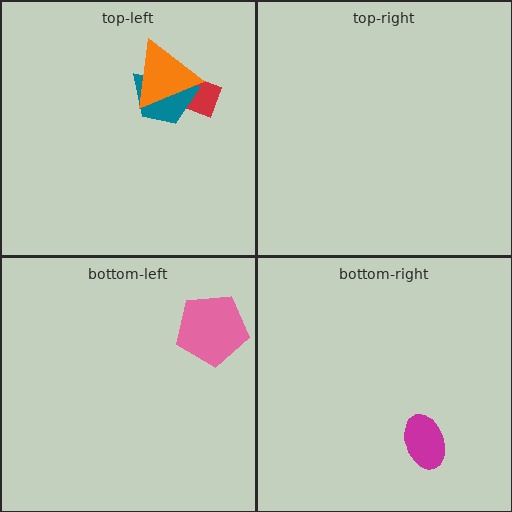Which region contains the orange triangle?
The top-left region.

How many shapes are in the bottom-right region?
1.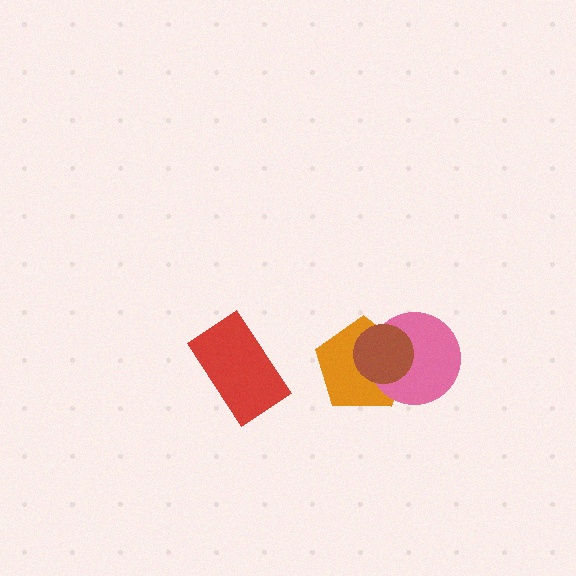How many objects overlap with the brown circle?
2 objects overlap with the brown circle.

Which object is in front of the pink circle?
The brown circle is in front of the pink circle.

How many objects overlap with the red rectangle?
0 objects overlap with the red rectangle.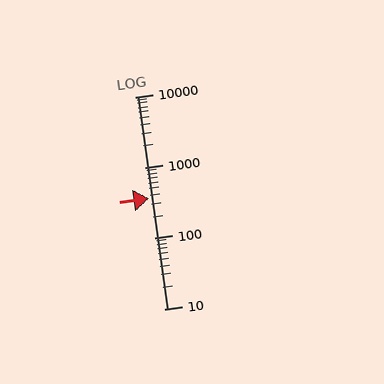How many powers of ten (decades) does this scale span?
The scale spans 3 decades, from 10 to 10000.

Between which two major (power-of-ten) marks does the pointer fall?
The pointer is between 100 and 1000.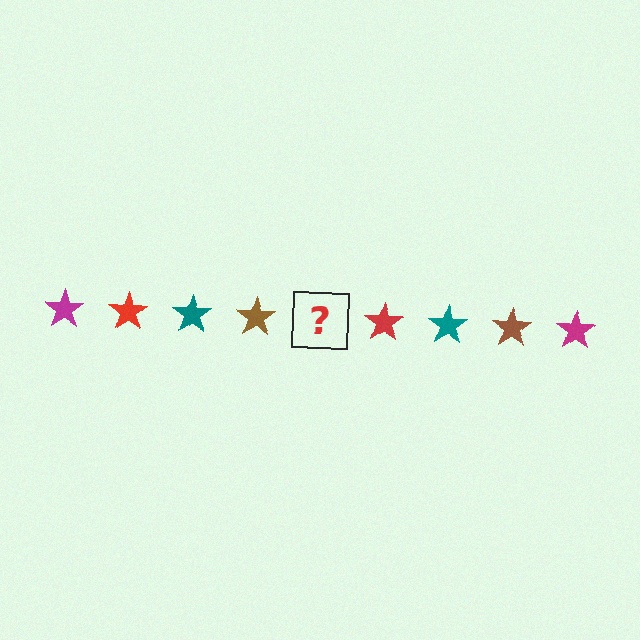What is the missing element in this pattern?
The missing element is a magenta star.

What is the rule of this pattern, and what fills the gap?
The rule is that the pattern cycles through magenta, red, teal, brown stars. The gap should be filled with a magenta star.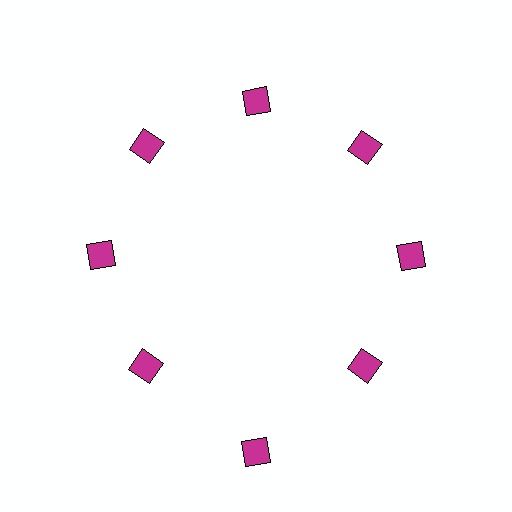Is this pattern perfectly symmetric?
No. The 8 magenta diamonds are arranged in a ring, but one element near the 6 o'clock position is pushed outward from the center, breaking the 8-fold rotational symmetry.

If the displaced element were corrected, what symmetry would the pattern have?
It would have 8-fold rotational symmetry — the pattern would map onto itself every 45 degrees.